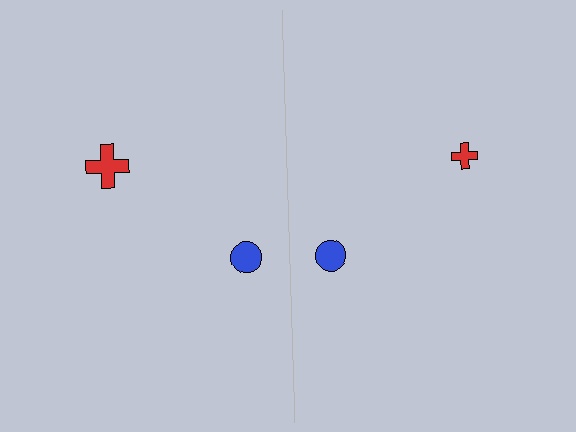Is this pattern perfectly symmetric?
No, the pattern is not perfectly symmetric. The red cross on the right side has a different size than its mirror counterpart.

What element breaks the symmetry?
The red cross on the right side has a different size than its mirror counterpart.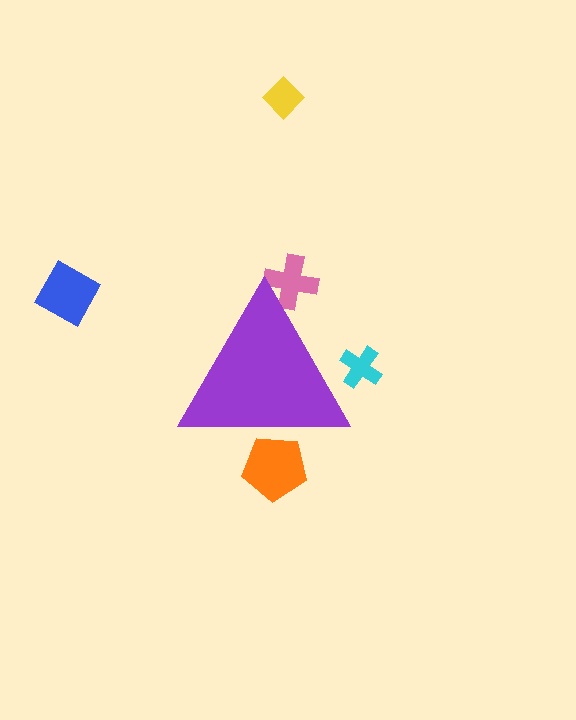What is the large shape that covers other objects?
A purple triangle.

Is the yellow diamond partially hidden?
No, the yellow diamond is fully visible.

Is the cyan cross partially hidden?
Yes, the cyan cross is partially hidden behind the purple triangle.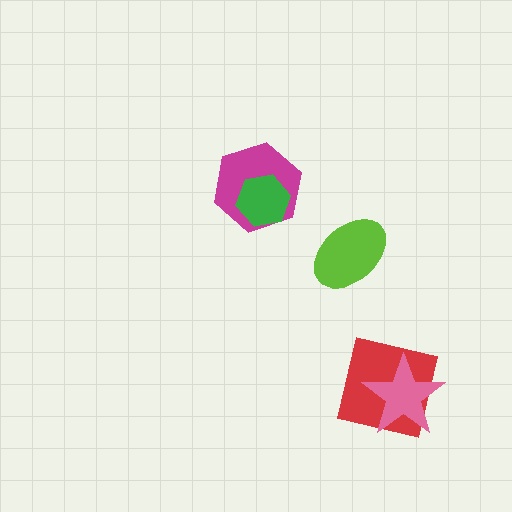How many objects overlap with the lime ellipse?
0 objects overlap with the lime ellipse.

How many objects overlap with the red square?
1 object overlaps with the red square.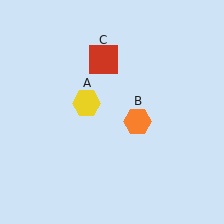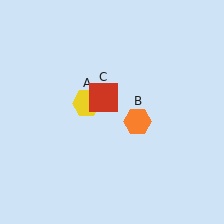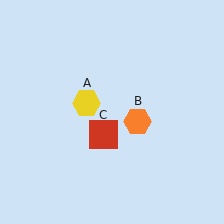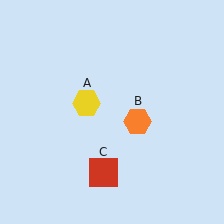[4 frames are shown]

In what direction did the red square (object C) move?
The red square (object C) moved down.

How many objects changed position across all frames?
1 object changed position: red square (object C).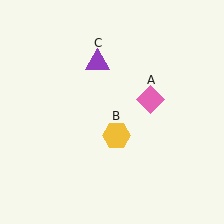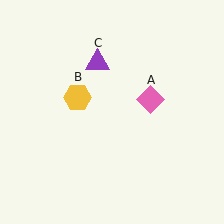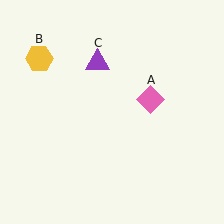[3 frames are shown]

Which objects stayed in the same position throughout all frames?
Pink diamond (object A) and purple triangle (object C) remained stationary.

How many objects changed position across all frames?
1 object changed position: yellow hexagon (object B).